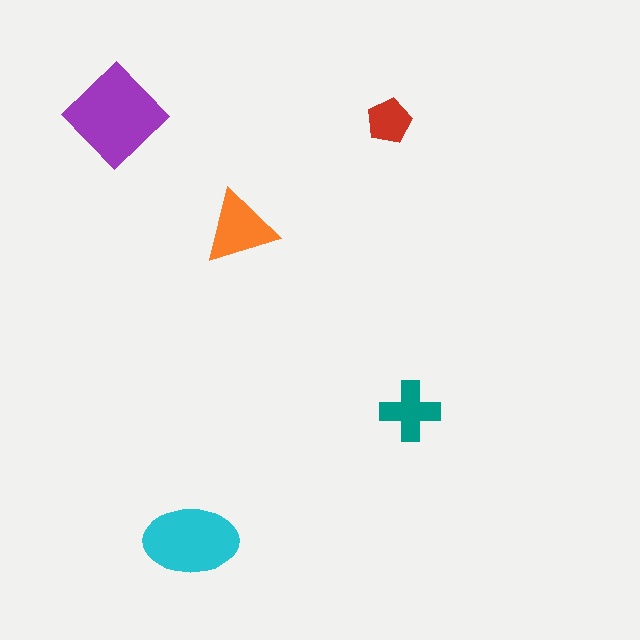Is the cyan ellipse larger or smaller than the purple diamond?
Smaller.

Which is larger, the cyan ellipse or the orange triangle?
The cyan ellipse.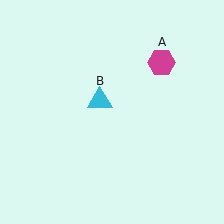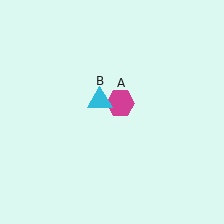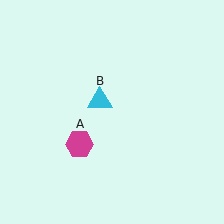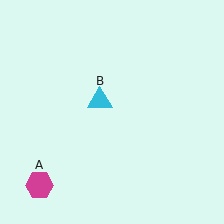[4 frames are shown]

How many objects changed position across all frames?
1 object changed position: magenta hexagon (object A).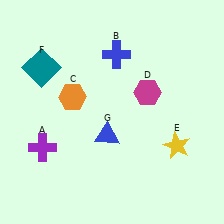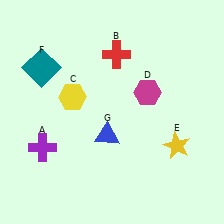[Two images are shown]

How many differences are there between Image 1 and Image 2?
There are 2 differences between the two images.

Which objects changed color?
B changed from blue to red. C changed from orange to yellow.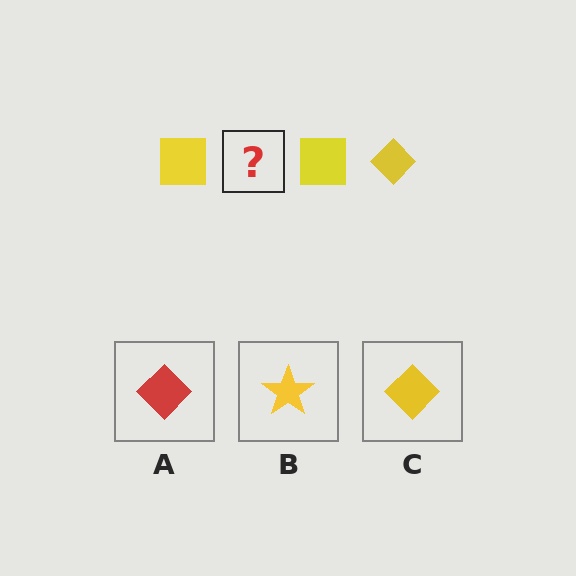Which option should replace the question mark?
Option C.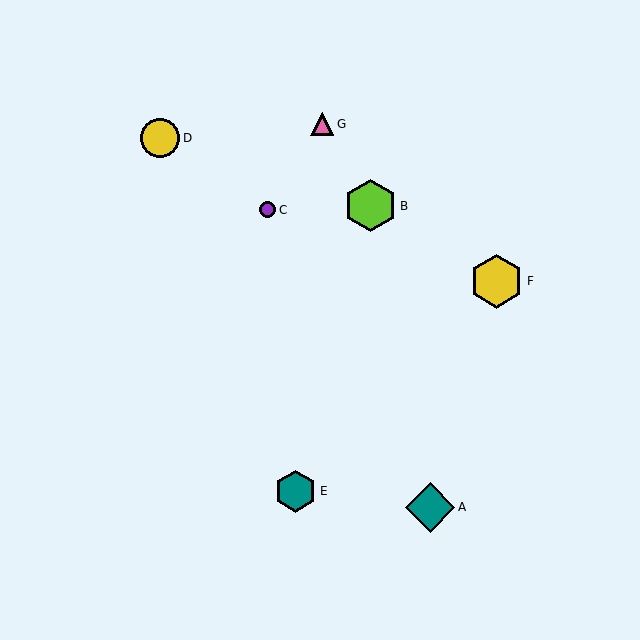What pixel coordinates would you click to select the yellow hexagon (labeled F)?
Click at (497, 281) to select the yellow hexagon F.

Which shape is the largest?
The yellow hexagon (labeled F) is the largest.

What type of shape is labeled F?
Shape F is a yellow hexagon.